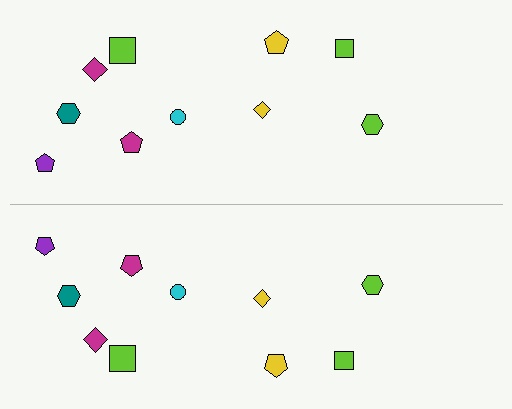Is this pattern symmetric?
Yes, this pattern has bilateral (reflection) symmetry.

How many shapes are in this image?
There are 20 shapes in this image.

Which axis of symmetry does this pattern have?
The pattern has a horizontal axis of symmetry running through the center of the image.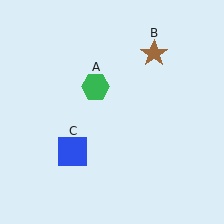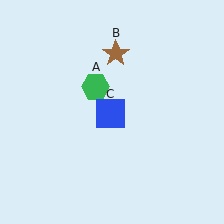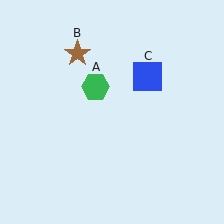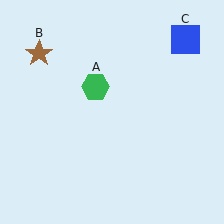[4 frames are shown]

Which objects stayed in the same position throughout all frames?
Green hexagon (object A) remained stationary.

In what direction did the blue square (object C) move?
The blue square (object C) moved up and to the right.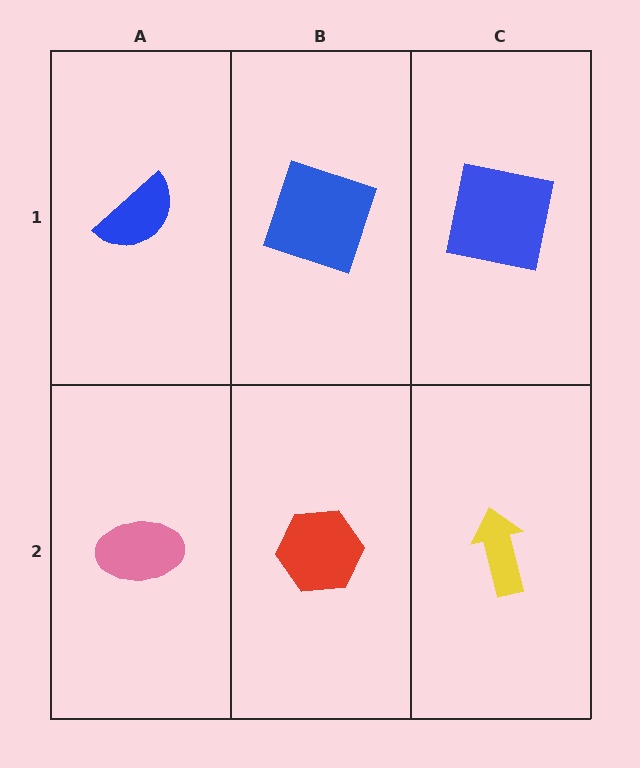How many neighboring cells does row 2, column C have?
2.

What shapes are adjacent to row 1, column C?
A yellow arrow (row 2, column C), a blue square (row 1, column B).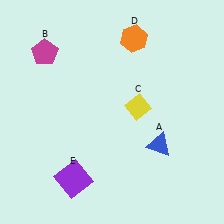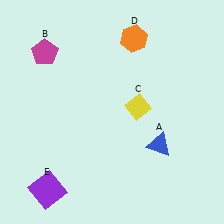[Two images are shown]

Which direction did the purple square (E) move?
The purple square (E) moved left.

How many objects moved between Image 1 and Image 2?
1 object moved between the two images.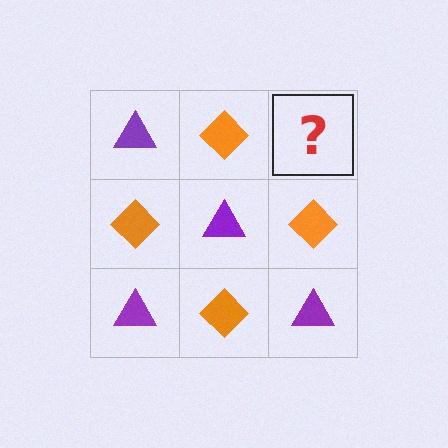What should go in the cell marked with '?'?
The missing cell should contain a purple triangle.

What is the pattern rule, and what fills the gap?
The rule is that it alternates purple triangle and orange diamond in a checkerboard pattern. The gap should be filled with a purple triangle.